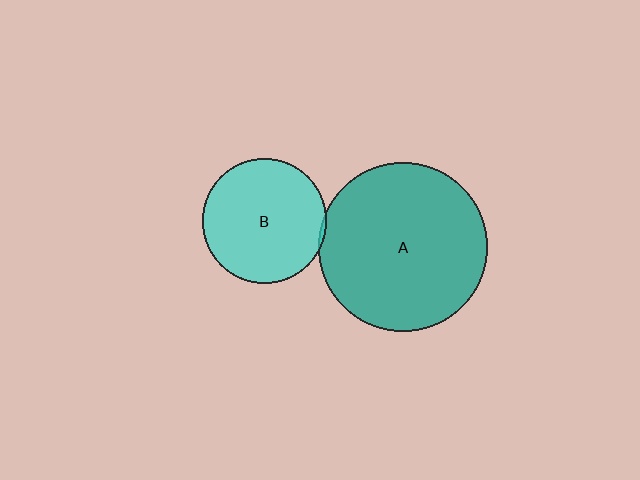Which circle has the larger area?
Circle A (teal).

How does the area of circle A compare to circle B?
Approximately 1.8 times.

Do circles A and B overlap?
Yes.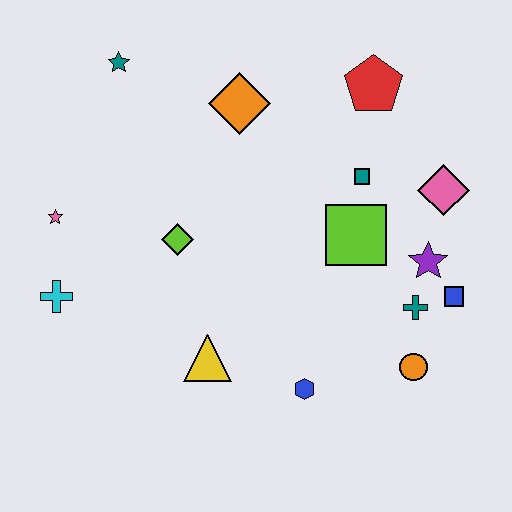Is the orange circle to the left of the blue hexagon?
No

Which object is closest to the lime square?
The teal square is closest to the lime square.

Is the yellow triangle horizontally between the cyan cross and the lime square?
Yes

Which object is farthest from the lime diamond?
The blue square is farthest from the lime diamond.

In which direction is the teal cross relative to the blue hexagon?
The teal cross is to the right of the blue hexagon.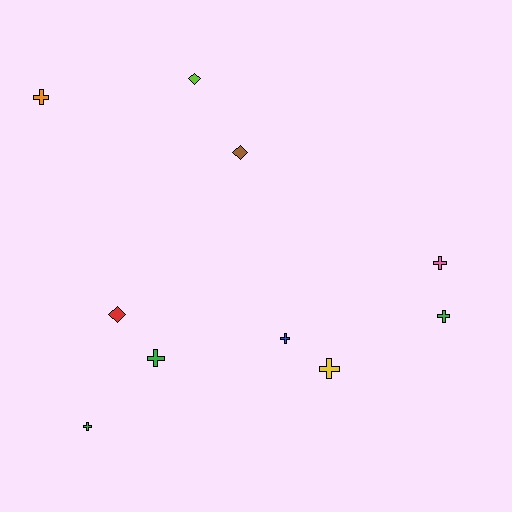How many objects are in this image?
There are 10 objects.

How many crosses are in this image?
There are 7 crosses.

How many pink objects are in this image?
There is 1 pink object.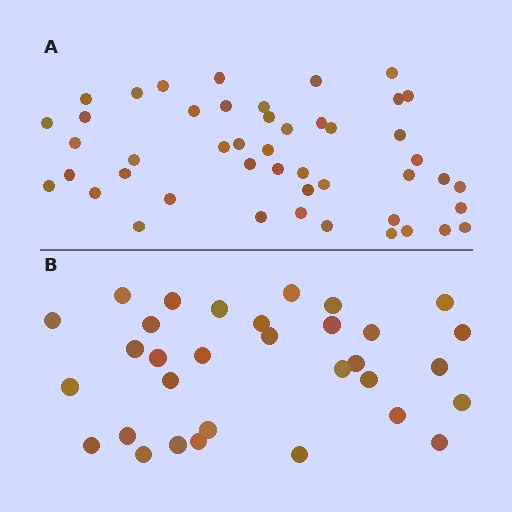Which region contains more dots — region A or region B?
Region A (the top region) has more dots.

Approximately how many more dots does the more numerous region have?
Region A has approximately 15 more dots than region B.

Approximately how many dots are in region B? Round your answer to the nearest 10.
About 30 dots. (The exact count is 32, which rounds to 30.)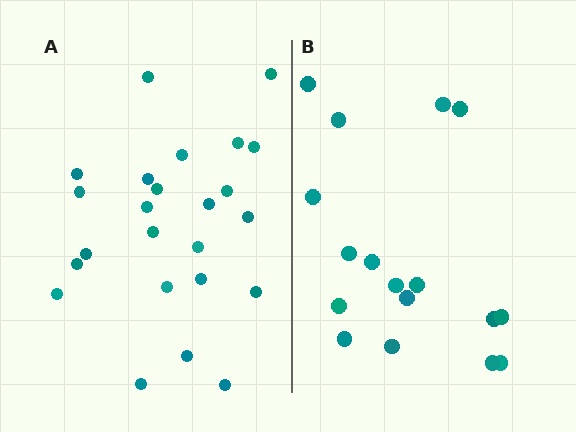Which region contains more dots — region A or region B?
Region A (the left region) has more dots.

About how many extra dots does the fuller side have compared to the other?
Region A has roughly 8 or so more dots than region B.